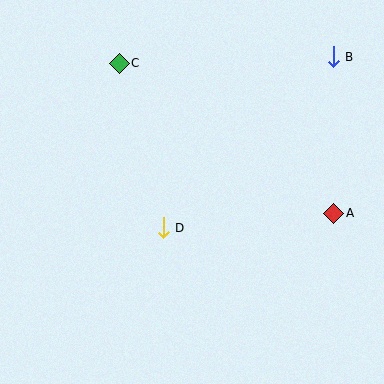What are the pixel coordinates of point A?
Point A is at (334, 213).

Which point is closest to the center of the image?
Point D at (163, 228) is closest to the center.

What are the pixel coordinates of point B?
Point B is at (333, 57).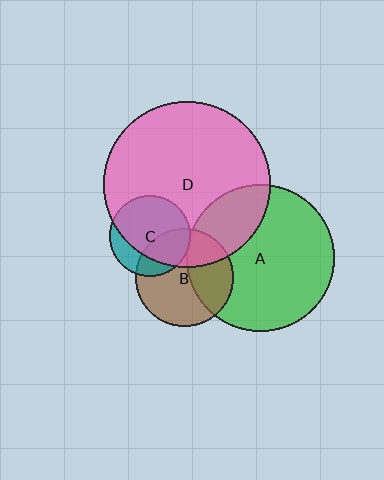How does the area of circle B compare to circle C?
Approximately 1.5 times.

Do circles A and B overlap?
Yes.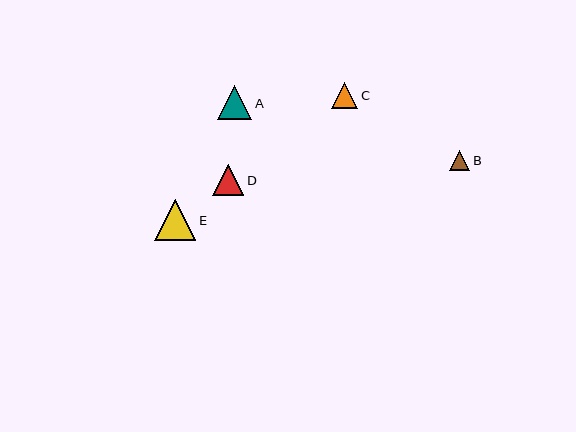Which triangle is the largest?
Triangle E is the largest with a size of approximately 41 pixels.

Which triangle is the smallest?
Triangle B is the smallest with a size of approximately 20 pixels.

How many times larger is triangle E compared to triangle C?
Triangle E is approximately 1.6 times the size of triangle C.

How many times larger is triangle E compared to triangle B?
Triangle E is approximately 2.1 times the size of triangle B.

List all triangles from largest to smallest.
From largest to smallest: E, A, D, C, B.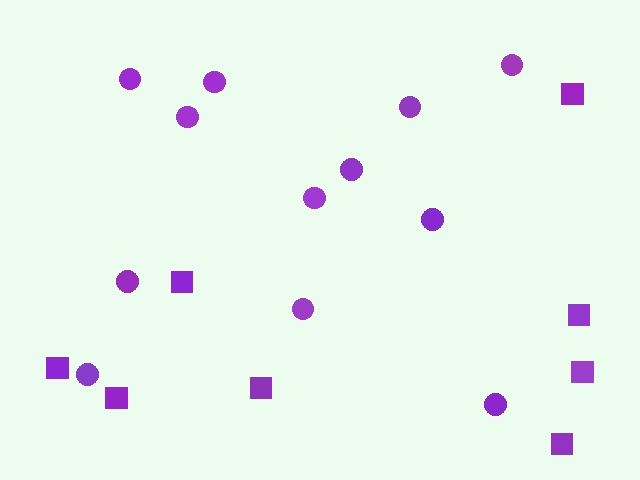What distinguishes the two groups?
There are 2 groups: one group of circles (12) and one group of squares (8).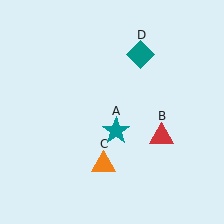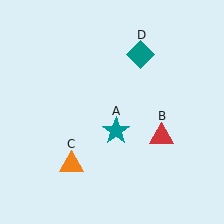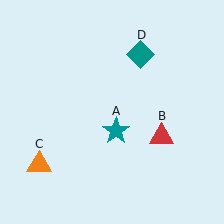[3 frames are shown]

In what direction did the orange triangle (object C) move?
The orange triangle (object C) moved left.